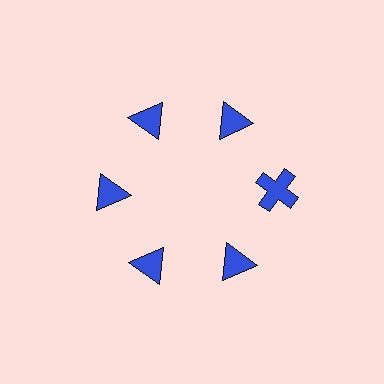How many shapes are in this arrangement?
There are 6 shapes arranged in a ring pattern.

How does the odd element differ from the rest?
It has a different shape: cross instead of triangle.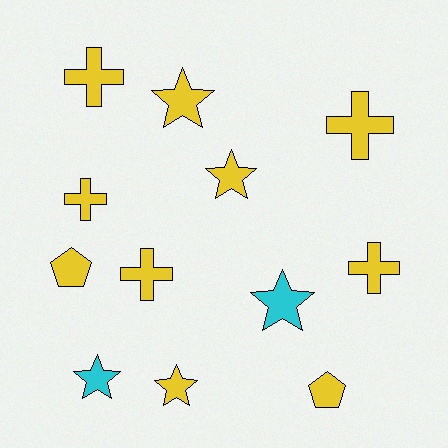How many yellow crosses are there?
There are 5 yellow crosses.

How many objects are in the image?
There are 12 objects.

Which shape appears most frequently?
Cross, with 5 objects.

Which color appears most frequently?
Yellow, with 10 objects.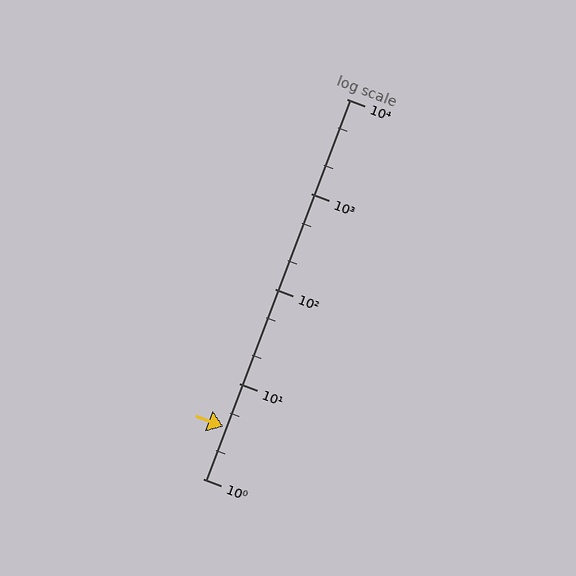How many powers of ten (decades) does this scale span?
The scale spans 4 decades, from 1 to 10000.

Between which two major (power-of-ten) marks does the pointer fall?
The pointer is between 1 and 10.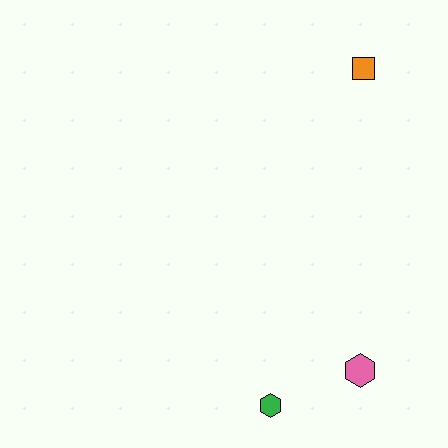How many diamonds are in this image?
There are no diamonds.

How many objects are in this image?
There are 3 objects.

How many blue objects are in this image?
There are no blue objects.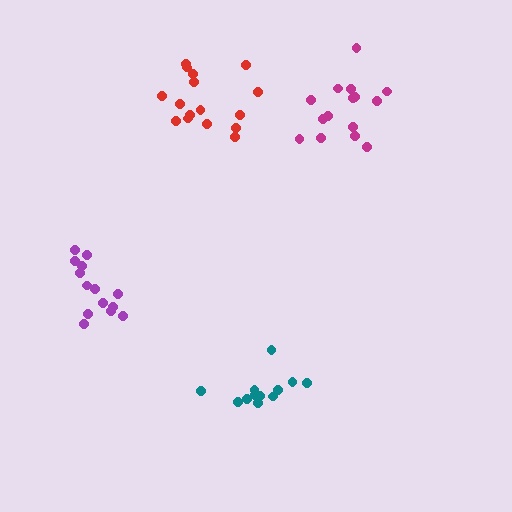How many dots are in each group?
Group 1: 12 dots, Group 2: 15 dots, Group 3: 16 dots, Group 4: 14 dots (57 total).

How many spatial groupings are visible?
There are 4 spatial groupings.